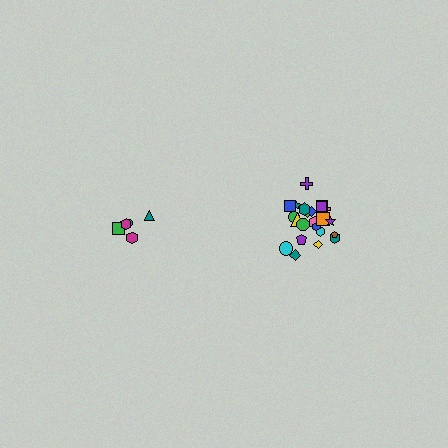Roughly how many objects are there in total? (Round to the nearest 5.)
Roughly 30 objects in total.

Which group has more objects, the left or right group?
The right group.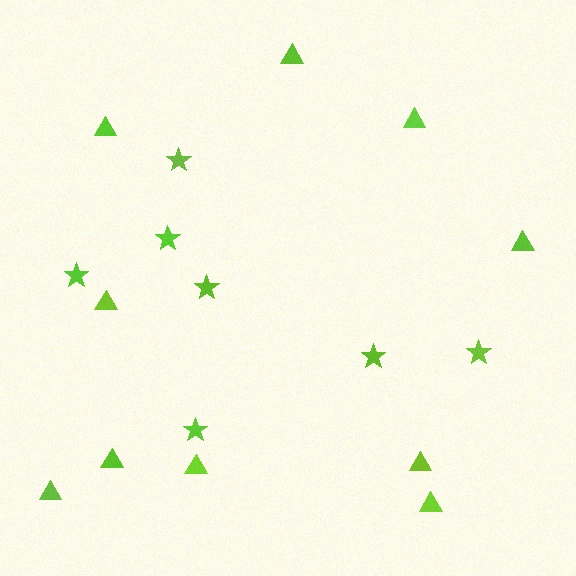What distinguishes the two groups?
There are 2 groups: one group of stars (7) and one group of triangles (10).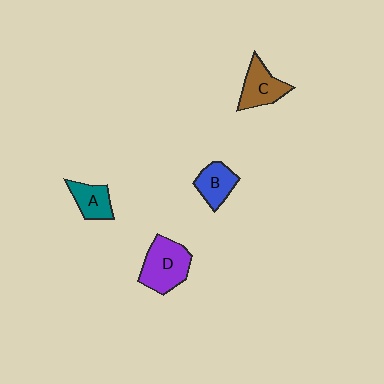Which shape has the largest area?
Shape D (purple).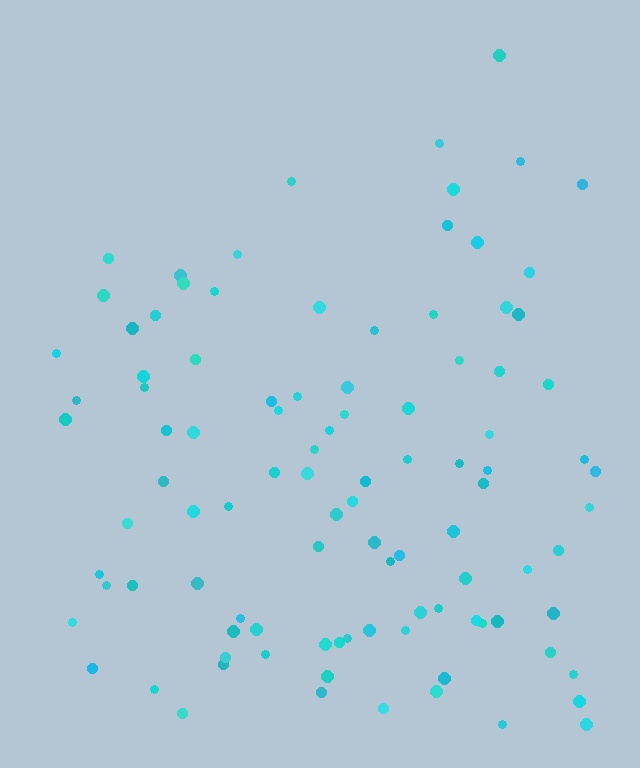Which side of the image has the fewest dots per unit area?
The top.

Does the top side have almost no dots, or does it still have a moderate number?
Still a moderate number, just noticeably fewer than the bottom.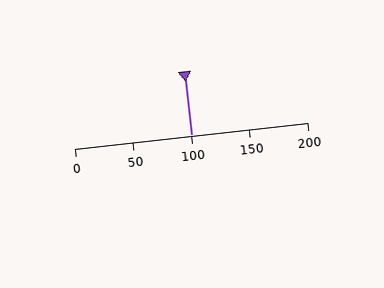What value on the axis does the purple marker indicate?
The marker indicates approximately 100.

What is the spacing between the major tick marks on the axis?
The major ticks are spaced 50 apart.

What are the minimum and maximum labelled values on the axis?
The axis runs from 0 to 200.